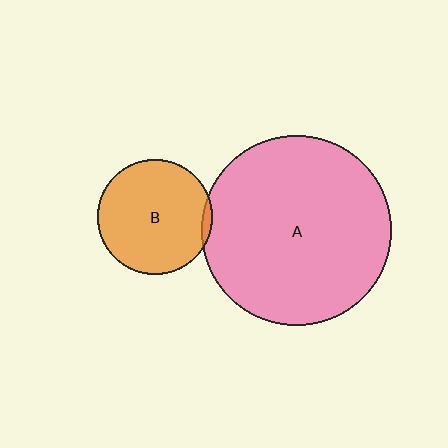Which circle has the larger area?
Circle A (pink).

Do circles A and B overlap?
Yes.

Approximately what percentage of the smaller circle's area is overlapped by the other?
Approximately 5%.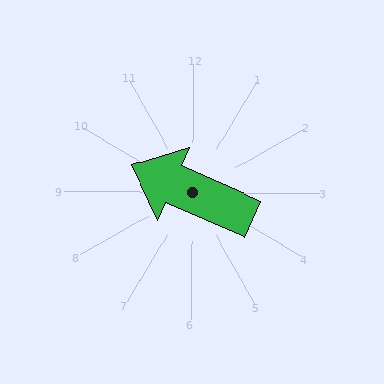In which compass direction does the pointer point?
Northwest.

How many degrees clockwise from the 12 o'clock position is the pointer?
Approximately 294 degrees.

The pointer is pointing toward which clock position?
Roughly 10 o'clock.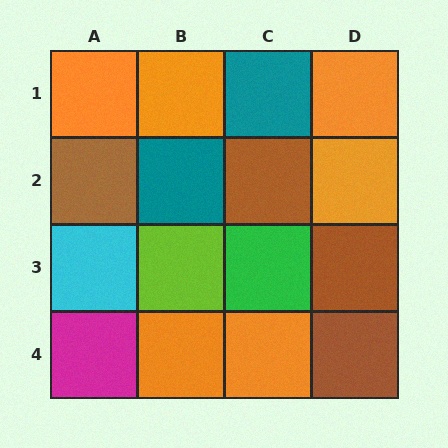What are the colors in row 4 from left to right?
Magenta, orange, orange, brown.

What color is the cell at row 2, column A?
Brown.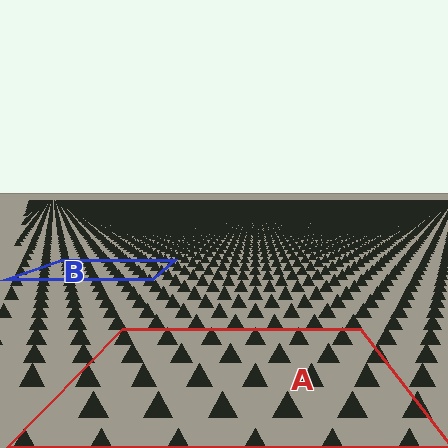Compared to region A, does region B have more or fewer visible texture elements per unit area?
Region B has more texture elements per unit area — they are packed more densely because it is farther away.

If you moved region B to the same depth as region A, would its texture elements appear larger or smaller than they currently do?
They would appear larger. At a closer depth, the same texture elements are projected at a bigger on-screen size.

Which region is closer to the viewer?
Region A is closer. The texture elements there are larger and more spread out.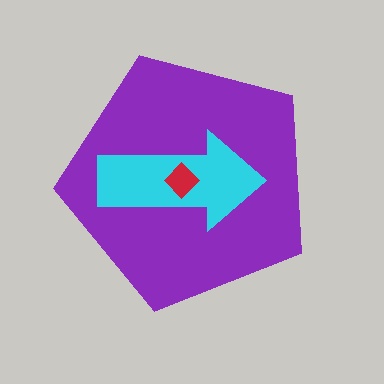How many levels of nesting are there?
3.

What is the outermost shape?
The purple pentagon.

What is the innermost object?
The red diamond.